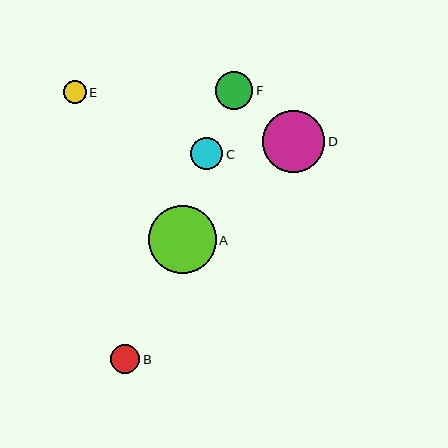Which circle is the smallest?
Circle E is the smallest with a size of approximately 22 pixels.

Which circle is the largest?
Circle A is the largest with a size of approximately 68 pixels.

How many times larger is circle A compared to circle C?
Circle A is approximately 2.1 times the size of circle C.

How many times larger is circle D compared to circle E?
Circle D is approximately 2.8 times the size of circle E.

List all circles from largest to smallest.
From largest to smallest: A, D, F, C, B, E.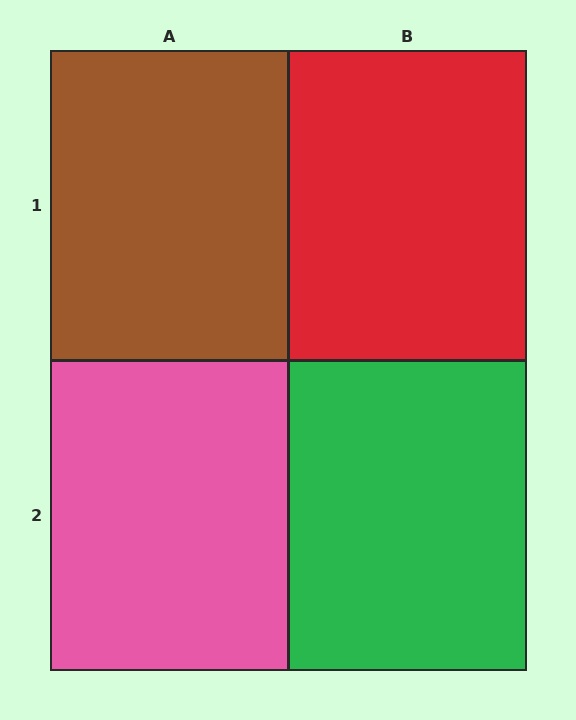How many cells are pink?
1 cell is pink.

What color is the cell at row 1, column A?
Brown.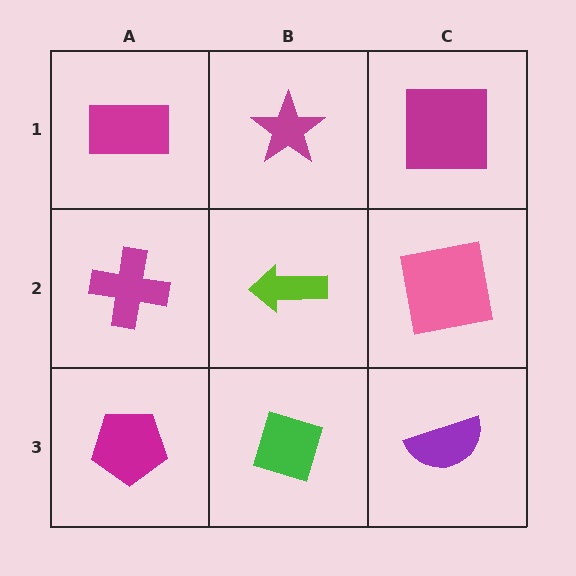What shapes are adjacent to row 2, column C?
A magenta square (row 1, column C), a purple semicircle (row 3, column C), a lime arrow (row 2, column B).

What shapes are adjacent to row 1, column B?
A lime arrow (row 2, column B), a magenta rectangle (row 1, column A), a magenta square (row 1, column C).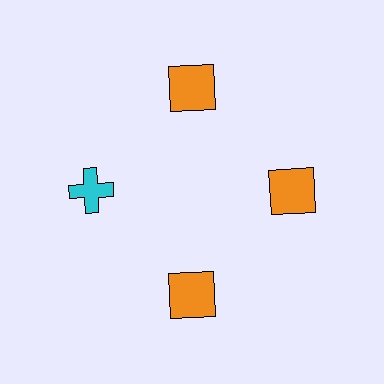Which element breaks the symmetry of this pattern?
The cyan cross at roughly the 9 o'clock position breaks the symmetry. All other shapes are orange squares.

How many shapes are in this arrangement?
There are 4 shapes arranged in a ring pattern.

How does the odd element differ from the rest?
It differs in both color (cyan instead of orange) and shape (cross instead of square).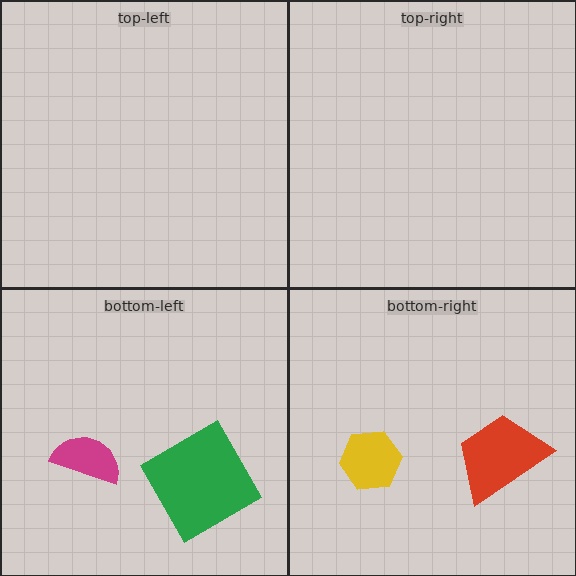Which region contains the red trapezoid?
The bottom-right region.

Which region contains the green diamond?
The bottom-left region.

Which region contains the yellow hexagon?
The bottom-right region.